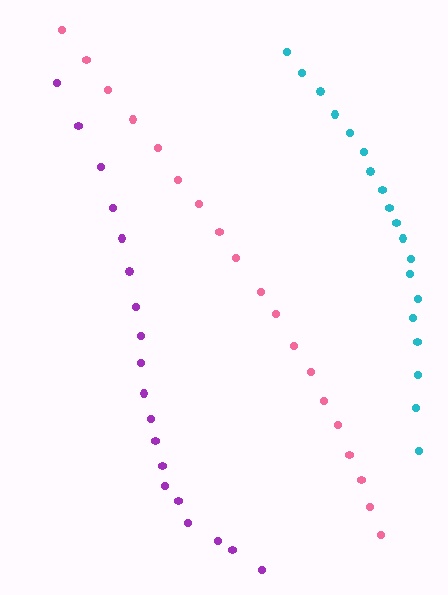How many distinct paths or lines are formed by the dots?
There are 3 distinct paths.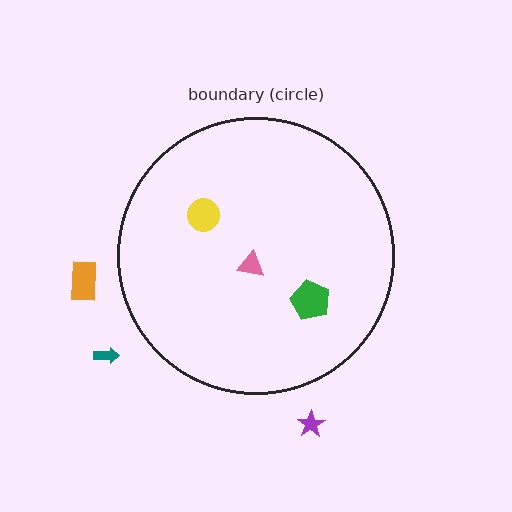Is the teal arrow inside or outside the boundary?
Outside.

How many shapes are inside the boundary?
3 inside, 3 outside.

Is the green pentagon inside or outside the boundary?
Inside.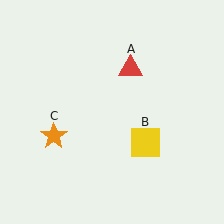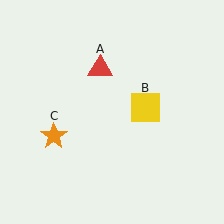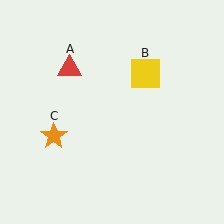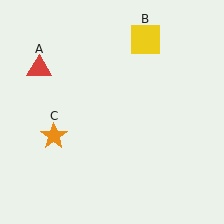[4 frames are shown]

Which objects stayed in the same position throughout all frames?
Orange star (object C) remained stationary.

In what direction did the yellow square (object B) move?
The yellow square (object B) moved up.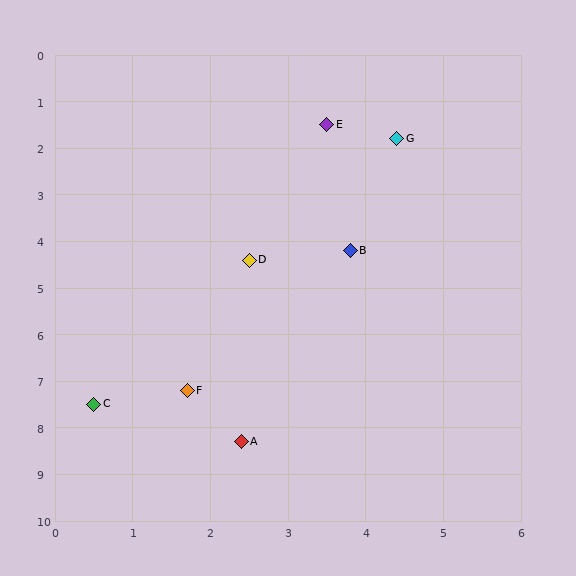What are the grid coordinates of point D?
Point D is at approximately (2.5, 4.4).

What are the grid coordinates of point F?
Point F is at approximately (1.7, 7.2).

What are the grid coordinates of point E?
Point E is at approximately (3.5, 1.5).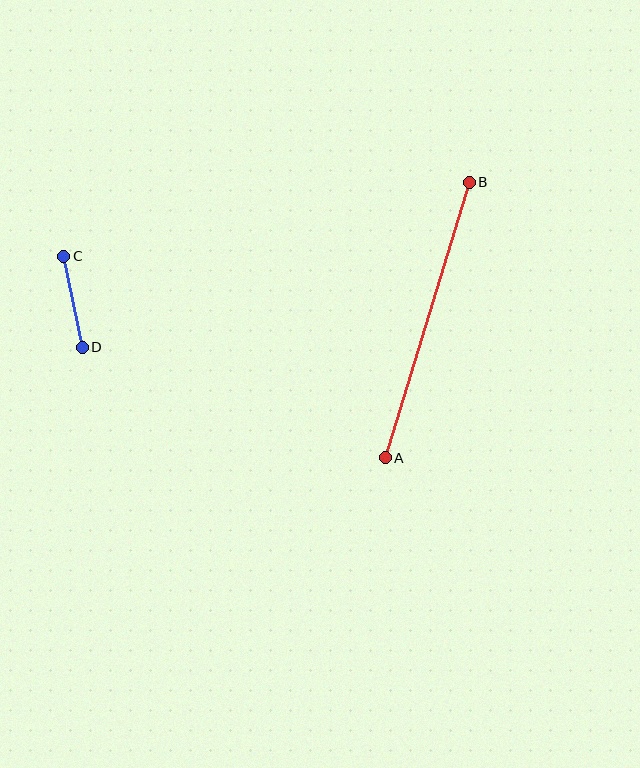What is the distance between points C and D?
The distance is approximately 93 pixels.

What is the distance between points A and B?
The distance is approximately 288 pixels.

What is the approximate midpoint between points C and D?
The midpoint is at approximately (73, 302) pixels.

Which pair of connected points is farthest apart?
Points A and B are farthest apart.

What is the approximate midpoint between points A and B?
The midpoint is at approximately (427, 320) pixels.